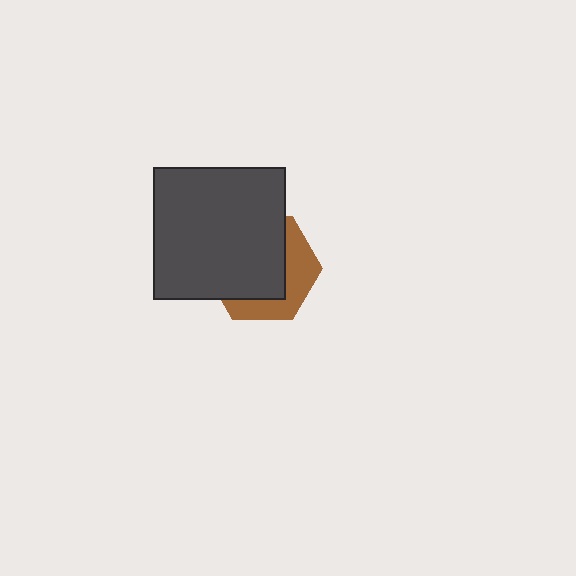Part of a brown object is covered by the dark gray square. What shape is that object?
It is a hexagon.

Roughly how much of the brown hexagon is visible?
A small part of it is visible (roughly 37%).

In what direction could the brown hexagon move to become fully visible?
The brown hexagon could move toward the lower-right. That would shift it out from behind the dark gray square entirely.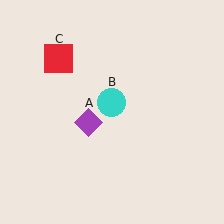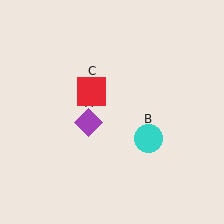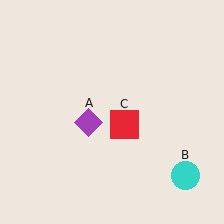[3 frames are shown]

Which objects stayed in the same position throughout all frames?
Purple diamond (object A) remained stationary.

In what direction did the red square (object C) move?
The red square (object C) moved down and to the right.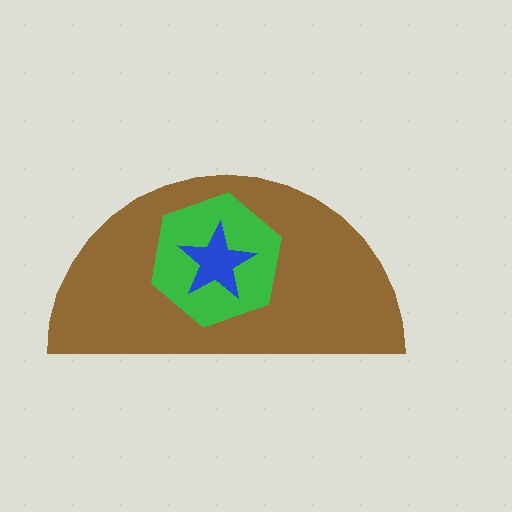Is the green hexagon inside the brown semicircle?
Yes.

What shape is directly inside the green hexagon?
The blue star.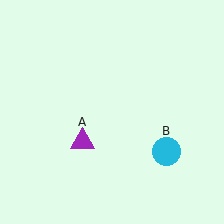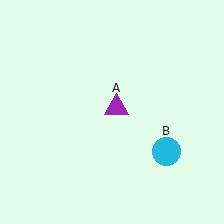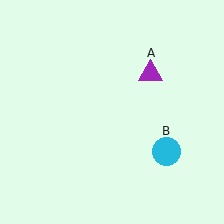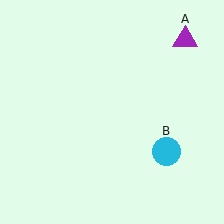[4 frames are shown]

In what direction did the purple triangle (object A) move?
The purple triangle (object A) moved up and to the right.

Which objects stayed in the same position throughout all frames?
Cyan circle (object B) remained stationary.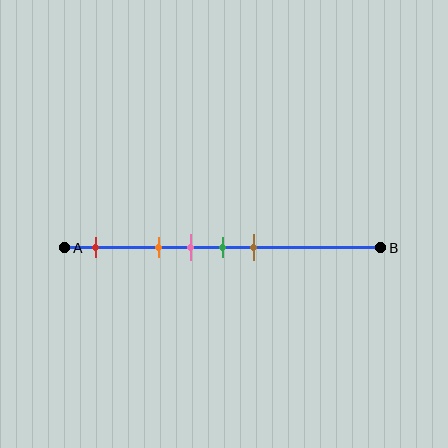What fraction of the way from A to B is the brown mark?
The brown mark is approximately 60% (0.6) of the way from A to B.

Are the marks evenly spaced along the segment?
No, the marks are not evenly spaced.